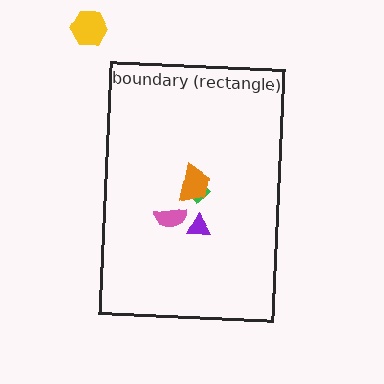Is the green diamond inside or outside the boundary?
Inside.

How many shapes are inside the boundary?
4 inside, 1 outside.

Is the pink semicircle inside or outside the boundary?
Inside.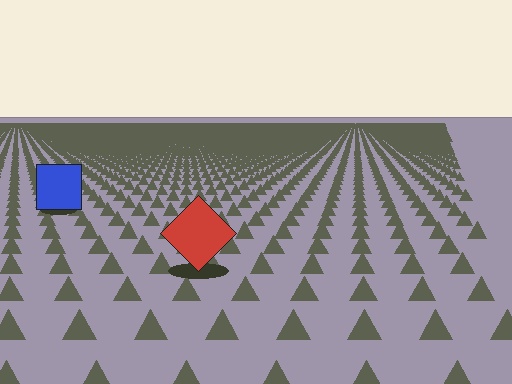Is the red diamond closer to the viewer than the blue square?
Yes. The red diamond is closer — you can tell from the texture gradient: the ground texture is coarser near it.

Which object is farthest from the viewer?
The blue square is farthest from the viewer. It appears smaller and the ground texture around it is denser.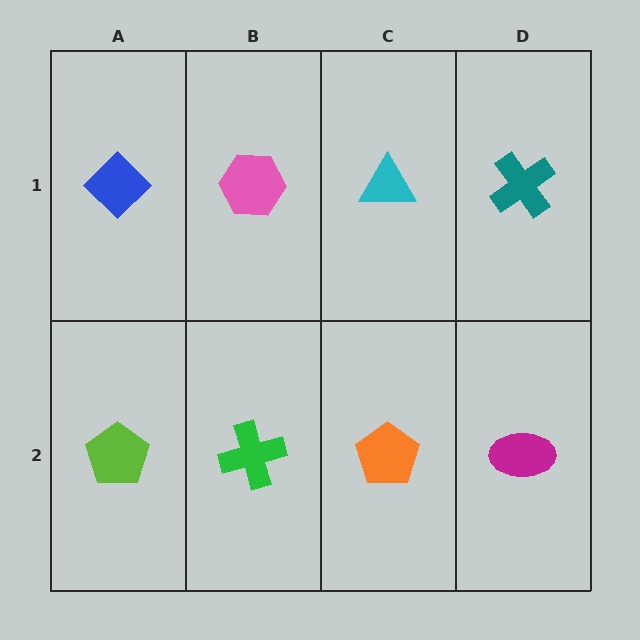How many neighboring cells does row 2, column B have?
3.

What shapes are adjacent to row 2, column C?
A cyan triangle (row 1, column C), a green cross (row 2, column B), a magenta ellipse (row 2, column D).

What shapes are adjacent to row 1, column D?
A magenta ellipse (row 2, column D), a cyan triangle (row 1, column C).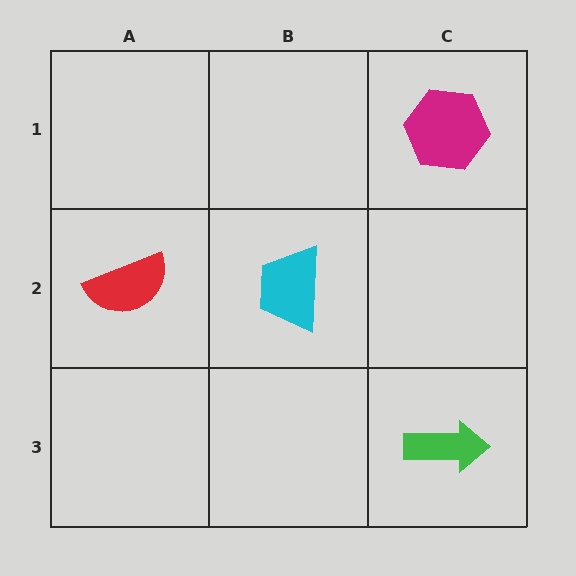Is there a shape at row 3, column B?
No, that cell is empty.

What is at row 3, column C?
A green arrow.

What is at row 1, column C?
A magenta hexagon.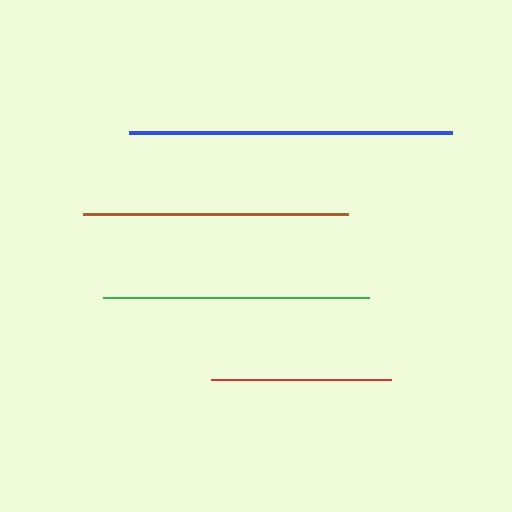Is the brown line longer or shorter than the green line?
The green line is longer than the brown line.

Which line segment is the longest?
The blue line is the longest at approximately 323 pixels.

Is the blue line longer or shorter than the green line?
The blue line is longer than the green line.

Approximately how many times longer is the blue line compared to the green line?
The blue line is approximately 1.2 times the length of the green line.